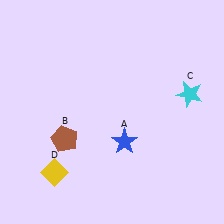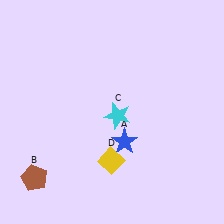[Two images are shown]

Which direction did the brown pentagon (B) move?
The brown pentagon (B) moved down.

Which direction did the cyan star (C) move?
The cyan star (C) moved left.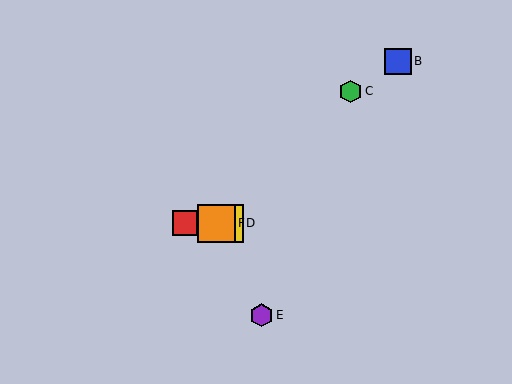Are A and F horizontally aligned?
Yes, both are at y≈223.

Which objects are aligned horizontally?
Objects A, D, F are aligned horizontally.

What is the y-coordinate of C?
Object C is at y≈92.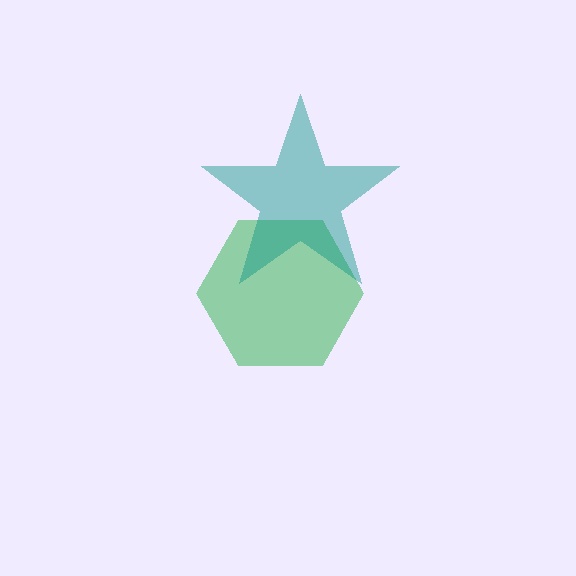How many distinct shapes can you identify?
There are 2 distinct shapes: a green hexagon, a teal star.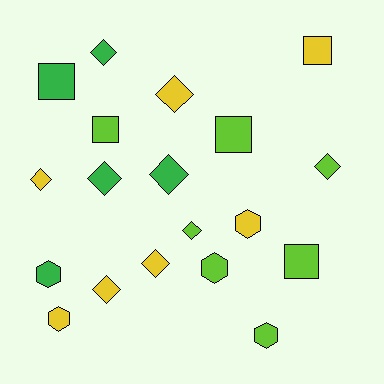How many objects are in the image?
There are 19 objects.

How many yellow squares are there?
There is 1 yellow square.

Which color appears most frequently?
Lime, with 7 objects.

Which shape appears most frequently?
Diamond, with 9 objects.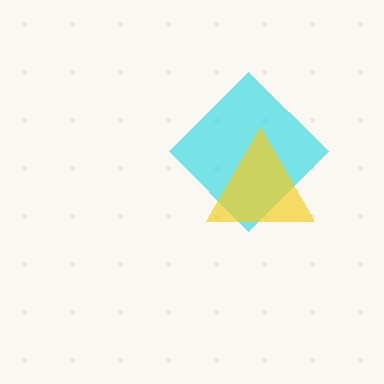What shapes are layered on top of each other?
The layered shapes are: a cyan diamond, a yellow triangle.